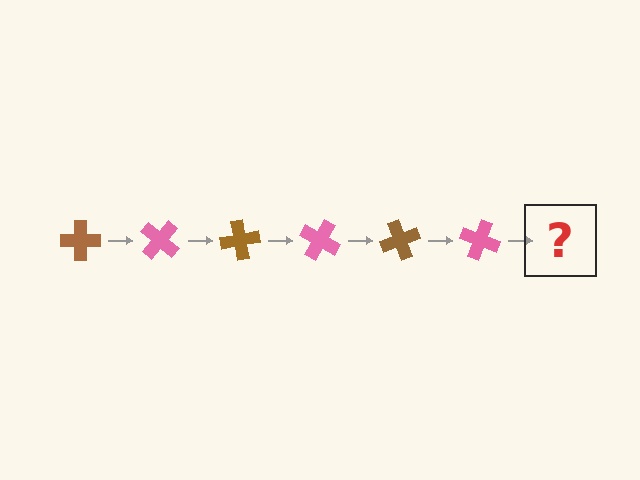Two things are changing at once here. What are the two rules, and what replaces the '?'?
The two rules are that it rotates 40 degrees each step and the color cycles through brown and pink. The '?' should be a brown cross, rotated 240 degrees from the start.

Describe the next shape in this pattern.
It should be a brown cross, rotated 240 degrees from the start.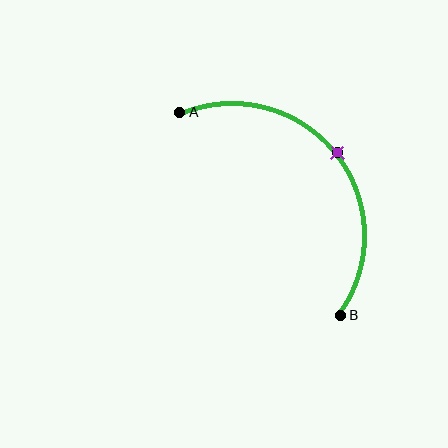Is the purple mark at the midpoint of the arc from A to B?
Yes. The purple mark lies on the arc at equal arc-length from both A and B — it is the arc midpoint.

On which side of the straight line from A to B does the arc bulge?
The arc bulges above and to the right of the straight line connecting A and B.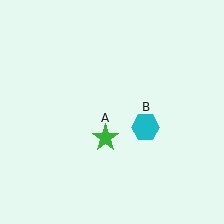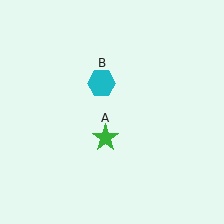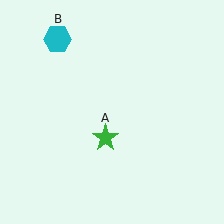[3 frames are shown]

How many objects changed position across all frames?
1 object changed position: cyan hexagon (object B).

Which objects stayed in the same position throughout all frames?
Green star (object A) remained stationary.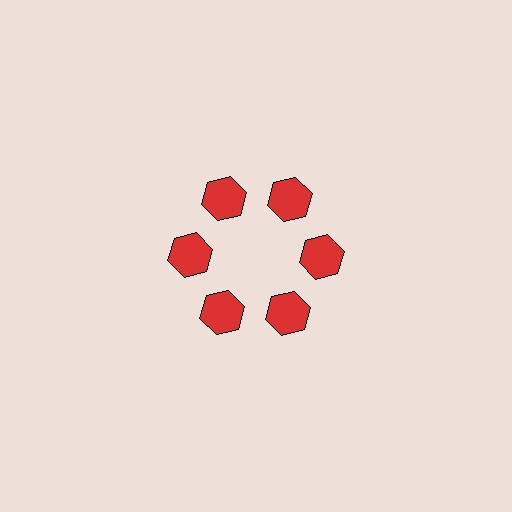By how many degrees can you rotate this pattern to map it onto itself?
The pattern maps onto itself every 60 degrees of rotation.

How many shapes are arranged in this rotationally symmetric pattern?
There are 6 shapes, arranged in 6 groups of 1.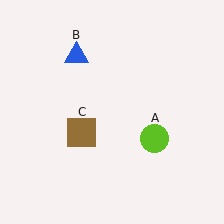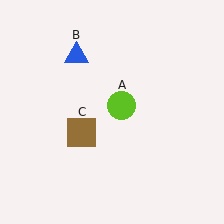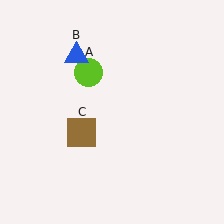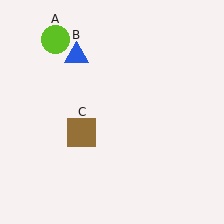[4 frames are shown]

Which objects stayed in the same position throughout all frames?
Blue triangle (object B) and brown square (object C) remained stationary.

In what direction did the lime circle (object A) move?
The lime circle (object A) moved up and to the left.